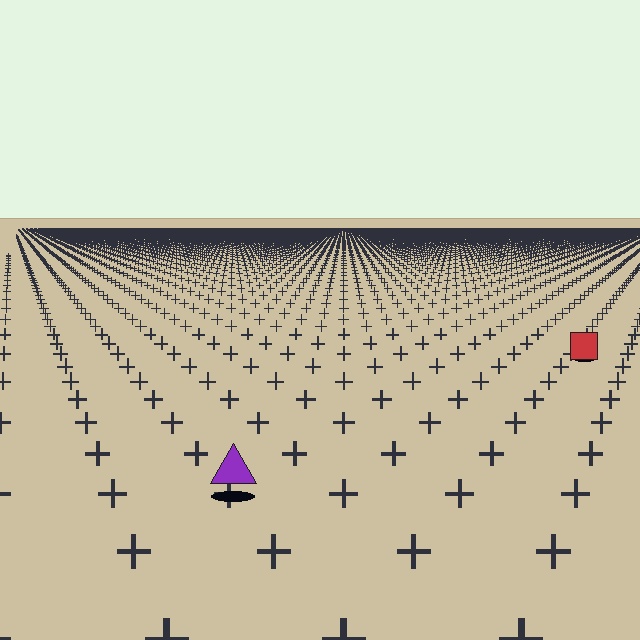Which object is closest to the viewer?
The purple triangle is closest. The texture marks near it are larger and more spread out.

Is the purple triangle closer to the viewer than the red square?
Yes. The purple triangle is closer — you can tell from the texture gradient: the ground texture is coarser near it.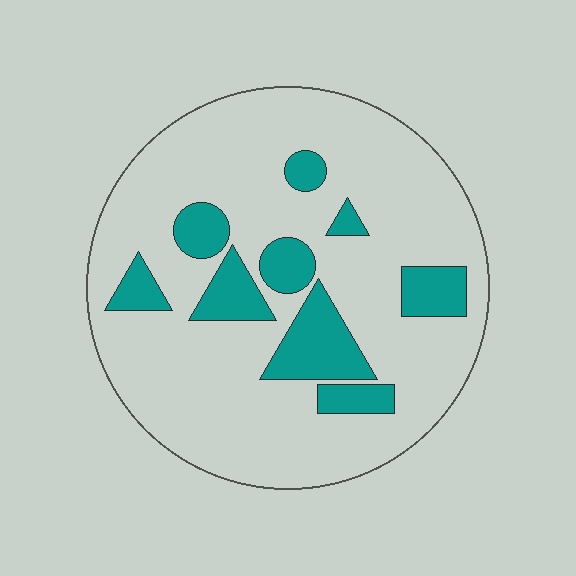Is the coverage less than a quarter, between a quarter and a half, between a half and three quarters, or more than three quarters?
Less than a quarter.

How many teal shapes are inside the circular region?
9.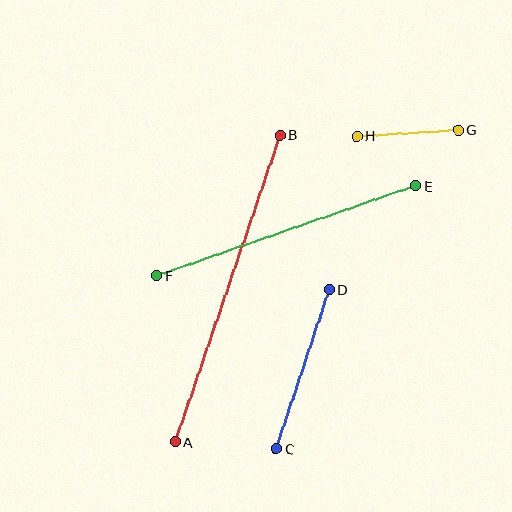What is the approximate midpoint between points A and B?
The midpoint is at approximately (227, 289) pixels.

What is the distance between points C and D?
The distance is approximately 167 pixels.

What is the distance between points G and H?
The distance is approximately 101 pixels.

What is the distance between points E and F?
The distance is approximately 273 pixels.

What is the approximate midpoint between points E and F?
The midpoint is at approximately (286, 231) pixels.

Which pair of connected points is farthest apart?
Points A and B are farthest apart.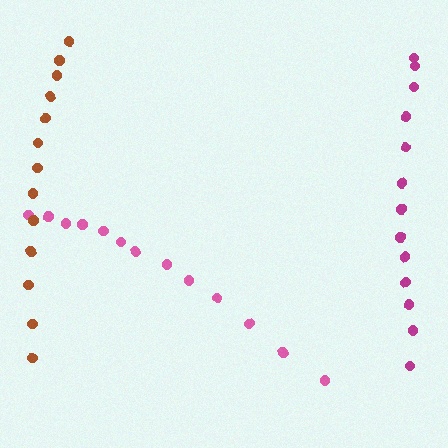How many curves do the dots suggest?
There are 3 distinct paths.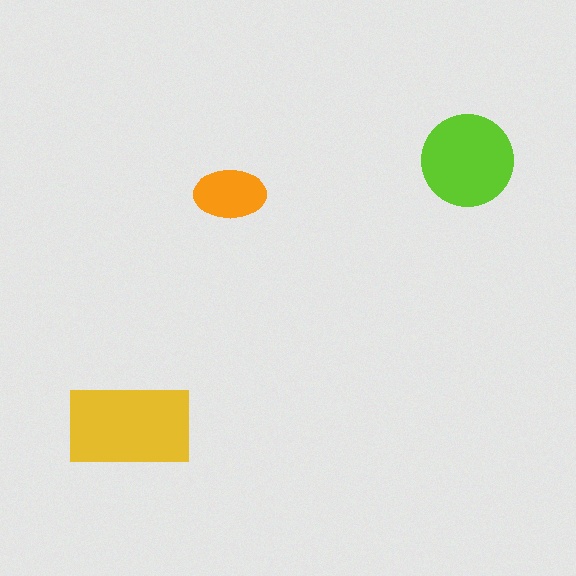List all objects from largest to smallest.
The yellow rectangle, the lime circle, the orange ellipse.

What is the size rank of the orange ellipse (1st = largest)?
3rd.